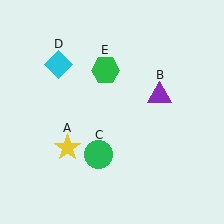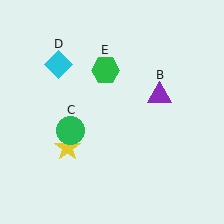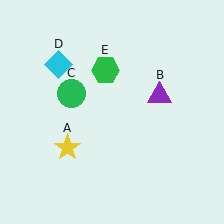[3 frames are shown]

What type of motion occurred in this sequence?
The green circle (object C) rotated clockwise around the center of the scene.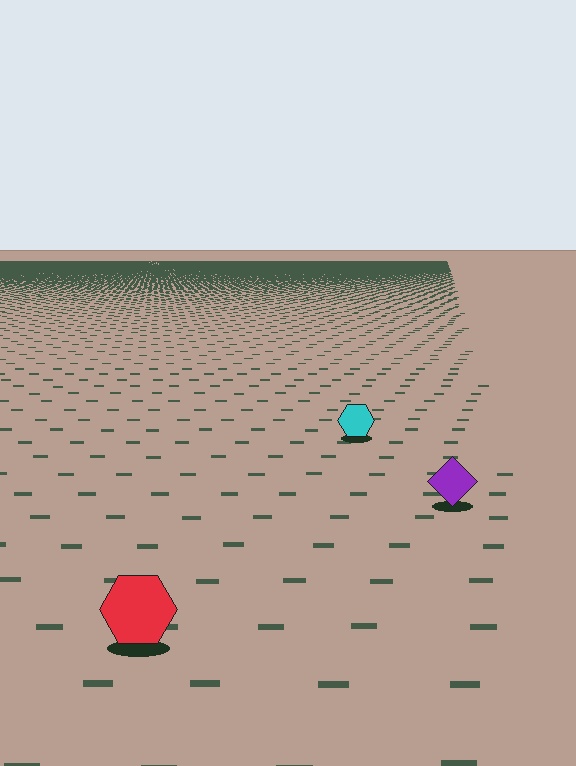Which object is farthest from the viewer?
The cyan hexagon is farthest from the viewer. It appears smaller and the ground texture around it is denser.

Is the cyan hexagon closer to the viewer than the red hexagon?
No. The red hexagon is closer — you can tell from the texture gradient: the ground texture is coarser near it.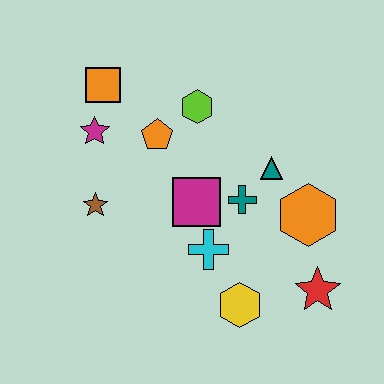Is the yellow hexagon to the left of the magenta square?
No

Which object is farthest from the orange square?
The red star is farthest from the orange square.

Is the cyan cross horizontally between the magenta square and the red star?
Yes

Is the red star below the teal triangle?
Yes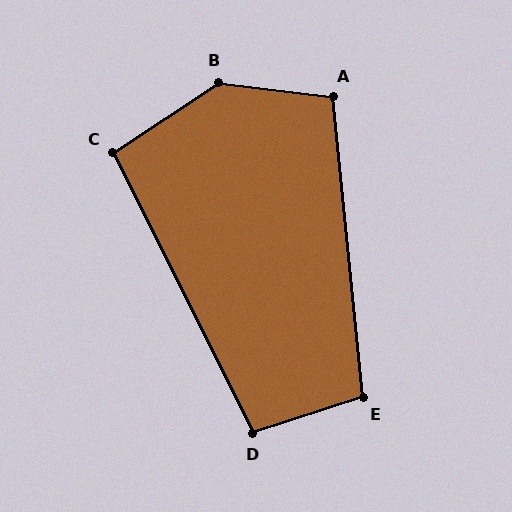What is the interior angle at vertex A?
Approximately 102 degrees (obtuse).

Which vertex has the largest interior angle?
B, at approximately 140 degrees.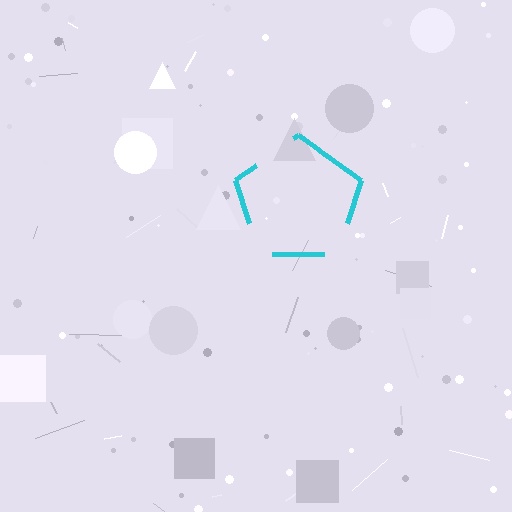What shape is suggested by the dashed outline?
The dashed outline suggests a pentagon.